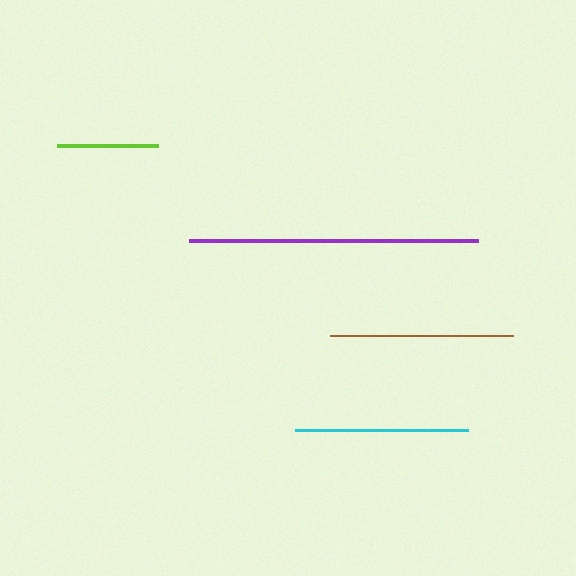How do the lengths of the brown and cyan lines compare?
The brown and cyan lines are approximately the same length.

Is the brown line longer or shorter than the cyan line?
The brown line is longer than the cyan line.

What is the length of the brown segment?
The brown segment is approximately 184 pixels long.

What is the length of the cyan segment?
The cyan segment is approximately 173 pixels long.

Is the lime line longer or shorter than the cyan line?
The cyan line is longer than the lime line.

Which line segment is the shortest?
The lime line is the shortest at approximately 101 pixels.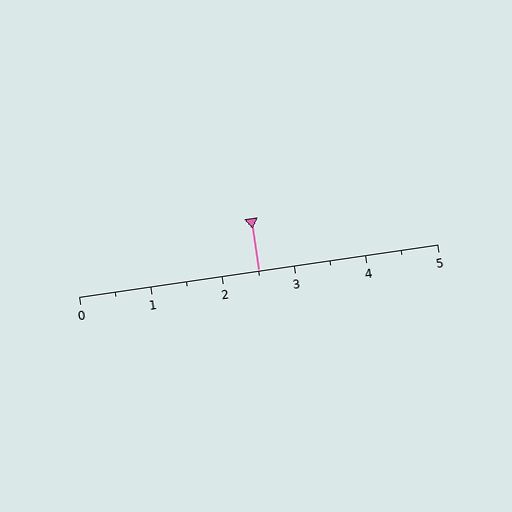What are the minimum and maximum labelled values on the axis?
The axis runs from 0 to 5.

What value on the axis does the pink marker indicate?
The marker indicates approximately 2.5.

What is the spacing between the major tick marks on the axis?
The major ticks are spaced 1 apart.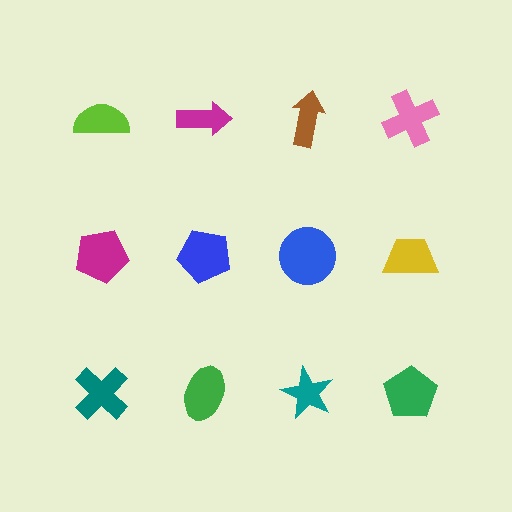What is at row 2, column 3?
A blue circle.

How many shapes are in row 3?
4 shapes.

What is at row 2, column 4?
A yellow trapezoid.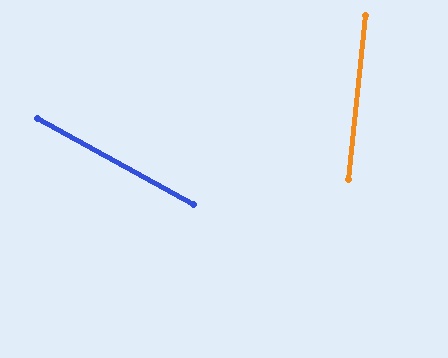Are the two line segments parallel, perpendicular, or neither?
Neither parallel nor perpendicular — they differ by about 67°.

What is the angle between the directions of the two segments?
Approximately 67 degrees.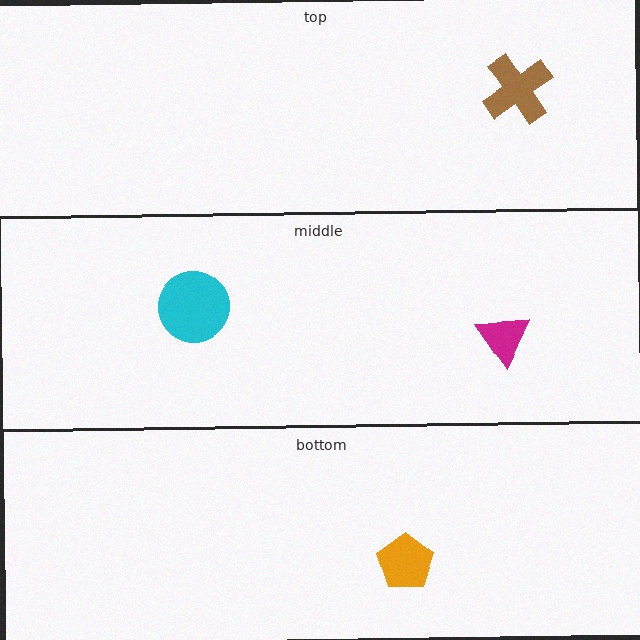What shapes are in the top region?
The brown cross.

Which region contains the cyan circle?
The middle region.